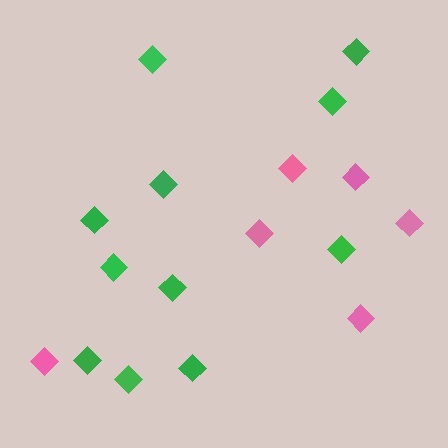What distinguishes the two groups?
There are 2 groups: one group of pink diamonds (6) and one group of green diamonds (11).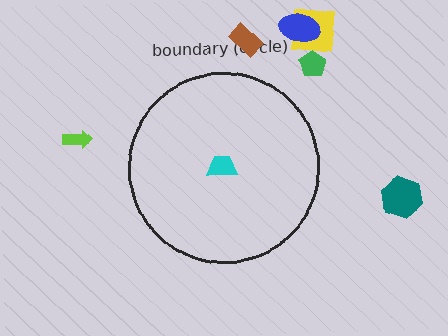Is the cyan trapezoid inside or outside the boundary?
Inside.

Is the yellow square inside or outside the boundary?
Outside.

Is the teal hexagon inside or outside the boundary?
Outside.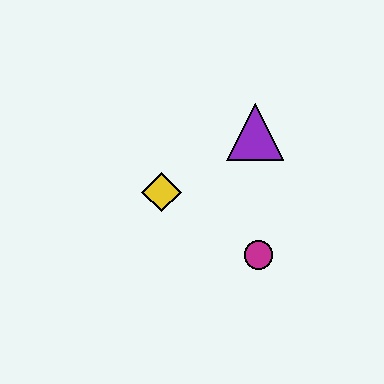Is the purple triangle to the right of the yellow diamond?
Yes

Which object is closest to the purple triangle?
The yellow diamond is closest to the purple triangle.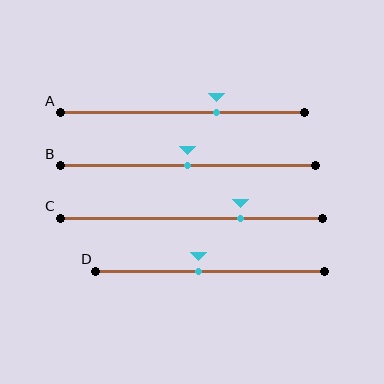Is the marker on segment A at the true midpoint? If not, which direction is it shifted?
No, the marker on segment A is shifted to the right by about 14% of the segment length.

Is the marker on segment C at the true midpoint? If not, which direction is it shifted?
No, the marker on segment C is shifted to the right by about 19% of the segment length.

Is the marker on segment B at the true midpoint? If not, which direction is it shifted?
Yes, the marker on segment B is at the true midpoint.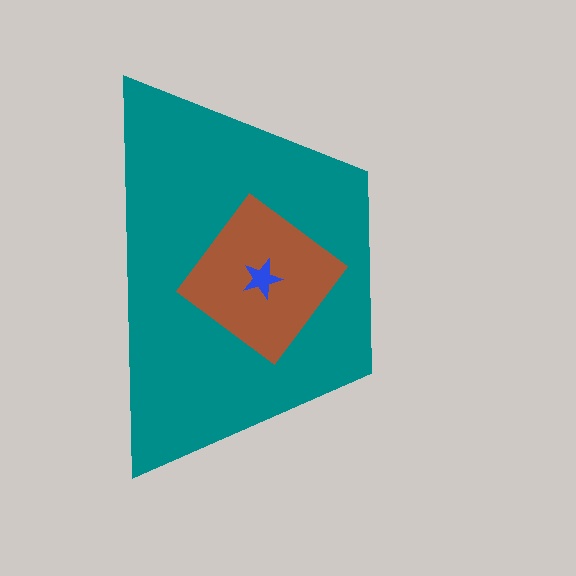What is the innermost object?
The blue star.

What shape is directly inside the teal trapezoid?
The brown diamond.